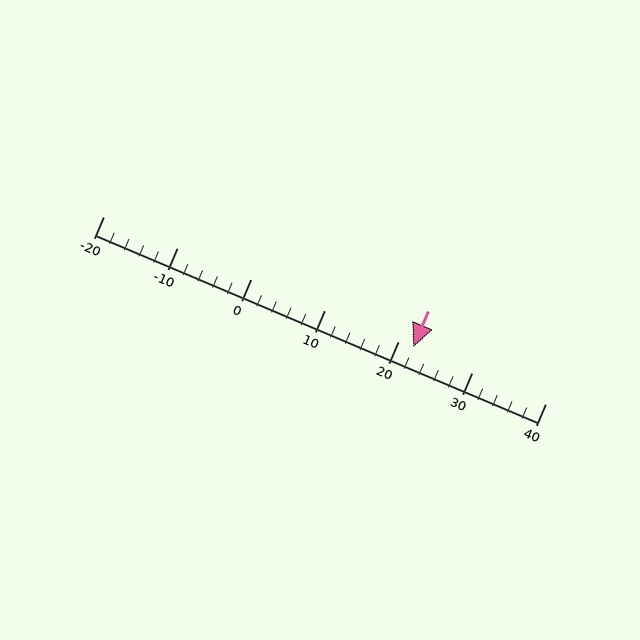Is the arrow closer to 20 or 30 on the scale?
The arrow is closer to 20.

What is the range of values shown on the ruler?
The ruler shows values from -20 to 40.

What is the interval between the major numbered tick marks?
The major tick marks are spaced 10 units apart.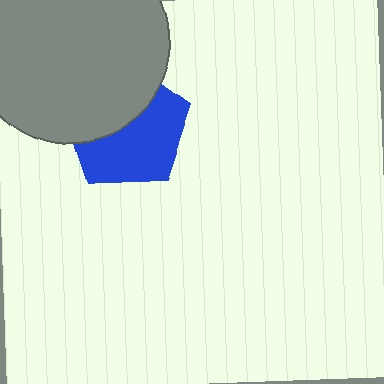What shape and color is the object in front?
The object in front is a gray circle.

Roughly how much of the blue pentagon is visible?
About half of it is visible (roughly 56%).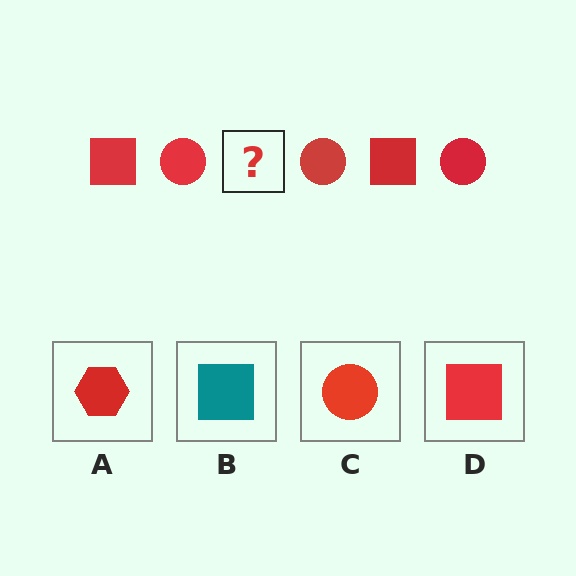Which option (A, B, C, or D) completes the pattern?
D.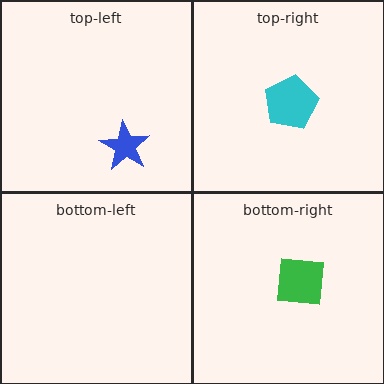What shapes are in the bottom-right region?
The green square.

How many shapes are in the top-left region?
1.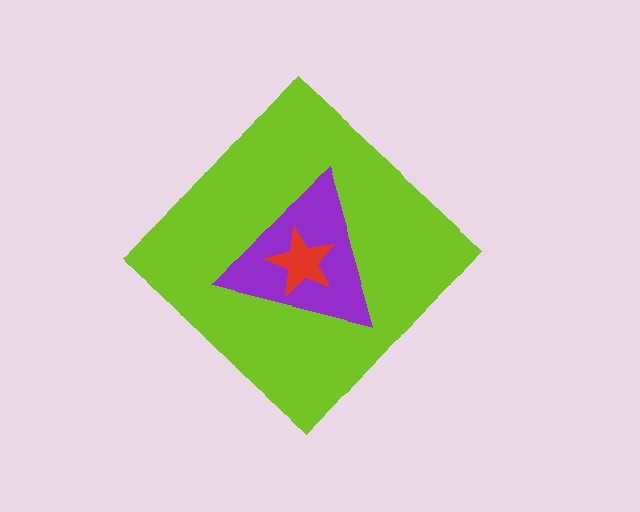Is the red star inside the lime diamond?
Yes.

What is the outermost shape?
The lime diamond.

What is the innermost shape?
The red star.